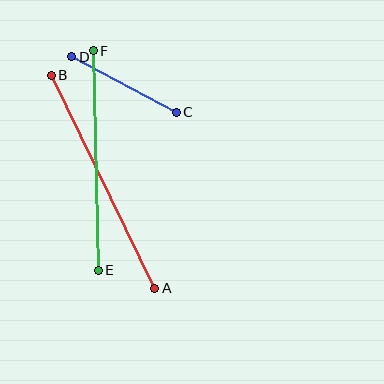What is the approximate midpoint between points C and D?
The midpoint is at approximately (124, 84) pixels.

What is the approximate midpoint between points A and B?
The midpoint is at approximately (103, 182) pixels.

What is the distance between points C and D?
The distance is approximately 118 pixels.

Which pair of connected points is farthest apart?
Points A and B are farthest apart.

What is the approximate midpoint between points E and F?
The midpoint is at approximately (96, 161) pixels.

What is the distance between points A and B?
The distance is approximately 237 pixels.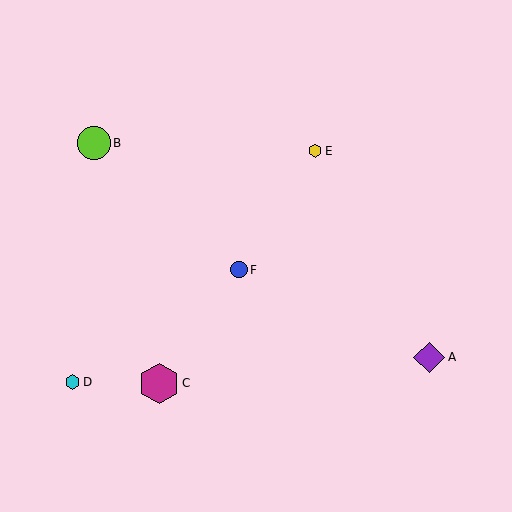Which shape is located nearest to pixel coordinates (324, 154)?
The yellow hexagon (labeled E) at (315, 151) is nearest to that location.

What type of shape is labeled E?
Shape E is a yellow hexagon.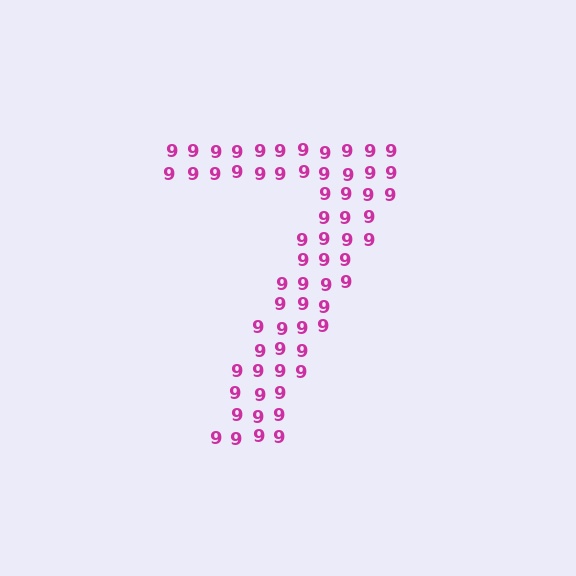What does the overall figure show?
The overall figure shows the digit 7.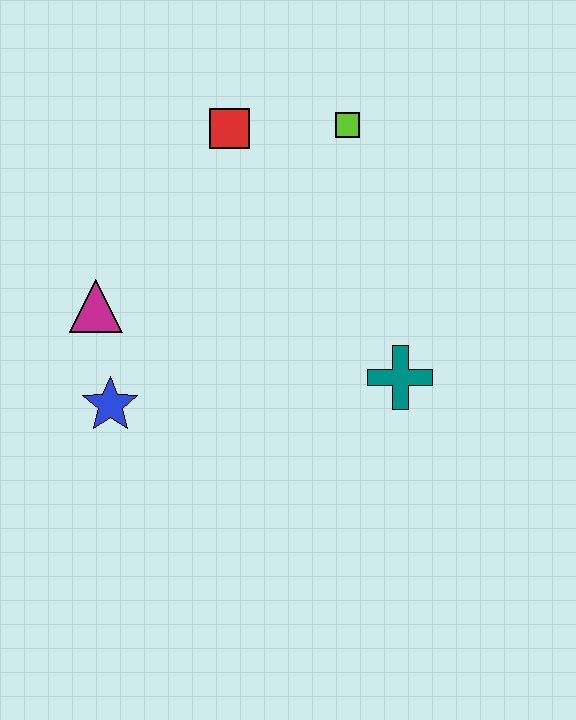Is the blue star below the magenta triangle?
Yes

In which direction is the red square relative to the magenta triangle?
The red square is above the magenta triangle.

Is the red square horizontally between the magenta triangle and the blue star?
No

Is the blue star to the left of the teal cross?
Yes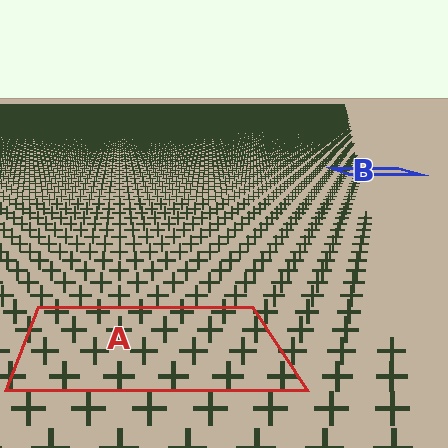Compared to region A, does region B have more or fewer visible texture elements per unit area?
Region B has more texture elements per unit area — they are packed more densely because it is farther away.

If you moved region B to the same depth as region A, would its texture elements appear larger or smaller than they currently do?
They would appear larger. At a closer depth, the same texture elements are projected at a bigger on-screen size.